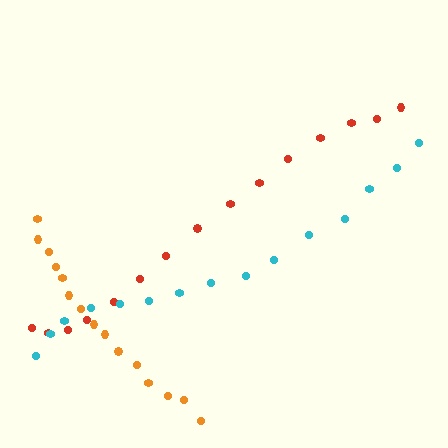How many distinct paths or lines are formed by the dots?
There are 3 distinct paths.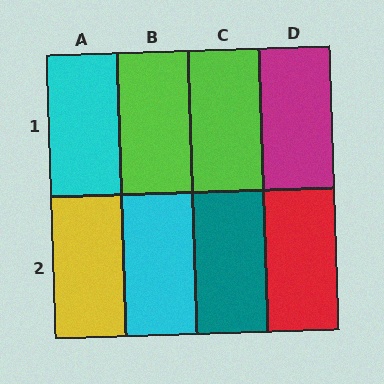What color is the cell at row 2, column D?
Red.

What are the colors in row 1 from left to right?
Cyan, lime, lime, magenta.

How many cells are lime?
2 cells are lime.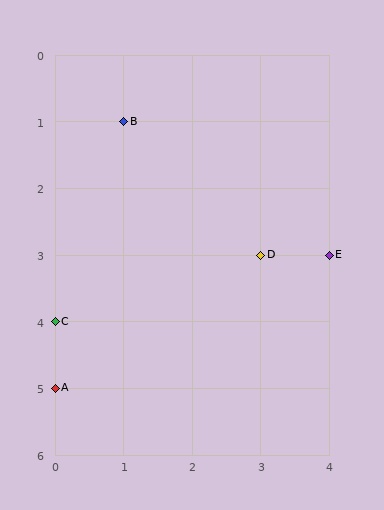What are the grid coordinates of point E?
Point E is at grid coordinates (4, 3).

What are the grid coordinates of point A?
Point A is at grid coordinates (0, 5).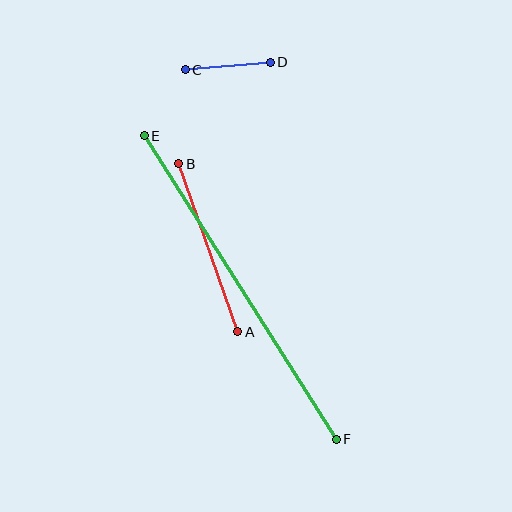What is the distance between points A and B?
The distance is approximately 178 pixels.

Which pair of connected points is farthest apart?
Points E and F are farthest apart.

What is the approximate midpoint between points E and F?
The midpoint is at approximately (240, 288) pixels.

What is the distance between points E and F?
The distance is approximately 359 pixels.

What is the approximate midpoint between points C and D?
The midpoint is at approximately (228, 66) pixels.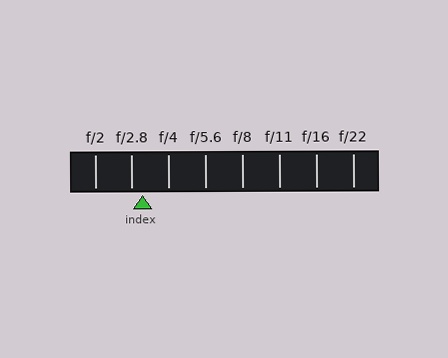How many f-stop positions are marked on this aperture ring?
There are 8 f-stop positions marked.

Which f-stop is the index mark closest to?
The index mark is closest to f/2.8.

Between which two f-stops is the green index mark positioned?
The index mark is between f/2.8 and f/4.